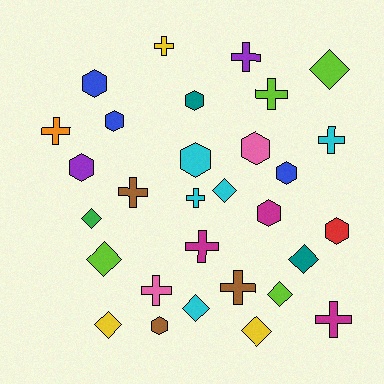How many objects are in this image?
There are 30 objects.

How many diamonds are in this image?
There are 9 diamonds.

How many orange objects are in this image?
There is 1 orange object.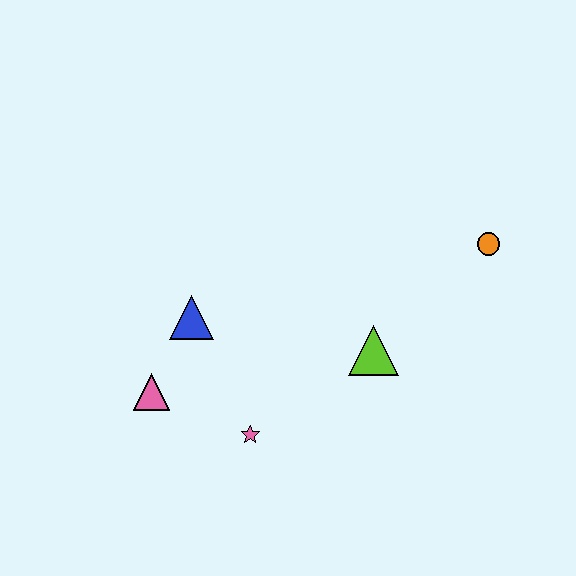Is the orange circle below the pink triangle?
No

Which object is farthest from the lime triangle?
The pink triangle is farthest from the lime triangle.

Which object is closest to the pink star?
The pink triangle is closest to the pink star.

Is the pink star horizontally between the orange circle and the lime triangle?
No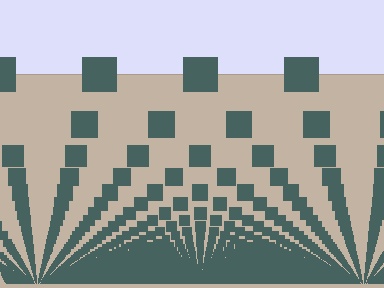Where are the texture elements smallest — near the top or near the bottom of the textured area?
Near the bottom.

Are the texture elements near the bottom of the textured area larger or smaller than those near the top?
Smaller. The gradient is inverted — elements near the bottom are smaller and denser.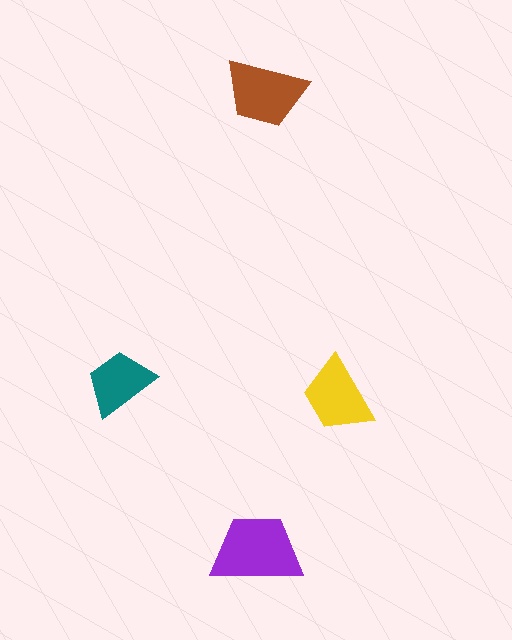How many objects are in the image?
There are 4 objects in the image.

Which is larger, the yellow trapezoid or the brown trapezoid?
The brown one.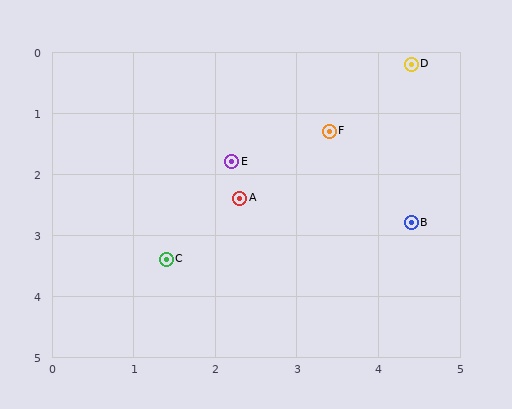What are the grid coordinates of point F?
Point F is at approximately (3.4, 1.3).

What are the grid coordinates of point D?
Point D is at approximately (4.4, 0.2).